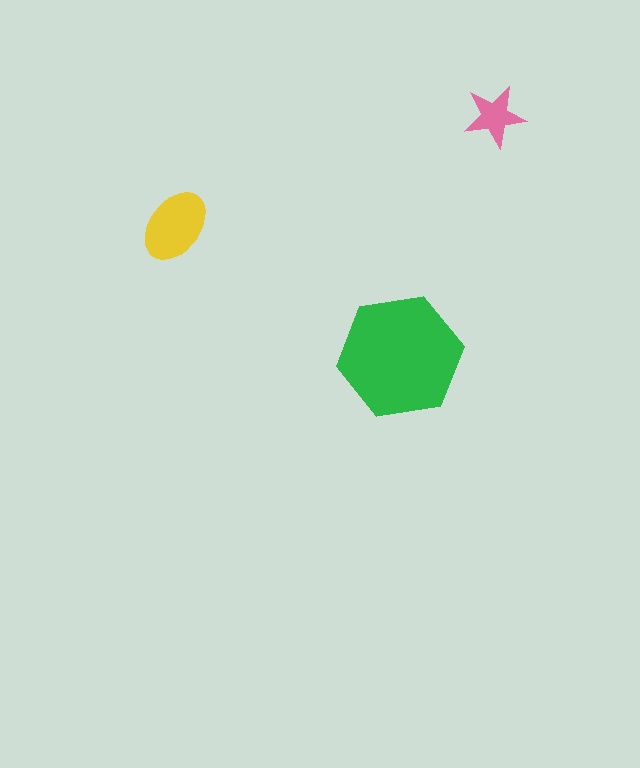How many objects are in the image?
There are 3 objects in the image.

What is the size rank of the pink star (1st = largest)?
3rd.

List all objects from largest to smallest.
The green hexagon, the yellow ellipse, the pink star.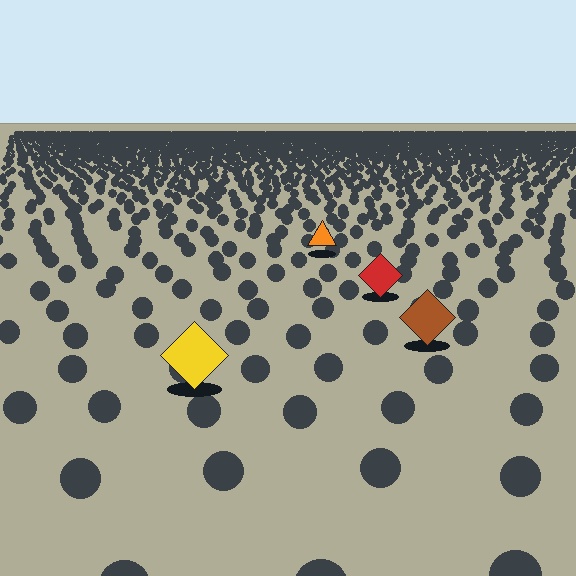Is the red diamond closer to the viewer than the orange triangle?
Yes. The red diamond is closer — you can tell from the texture gradient: the ground texture is coarser near it.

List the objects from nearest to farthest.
From nearest to farthest: the yellow diamond, the brown diamond, the red diamond, the orange triangle.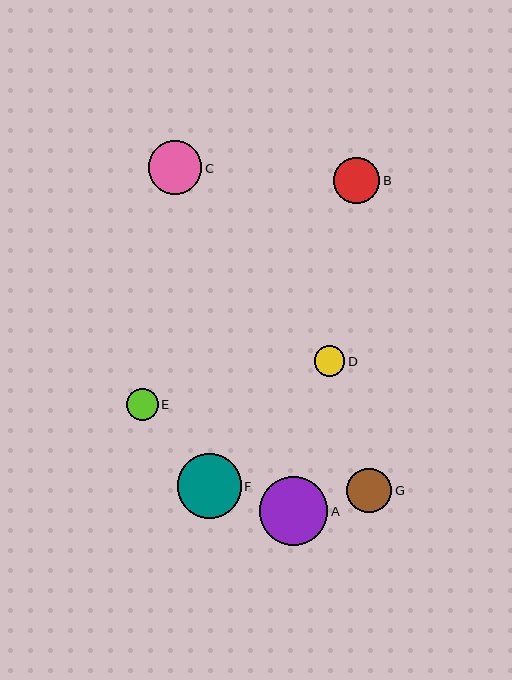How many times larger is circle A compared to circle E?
Circle A is approximately 2.1 times the size of circle E.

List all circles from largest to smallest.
From largest to smallest: A, F, C, B, G, E, D.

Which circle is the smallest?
Circle D is the smallest with a size of approximately 30 pixels.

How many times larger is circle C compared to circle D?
Circle C is approximately 1.8 times the size of circle D.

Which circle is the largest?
Circle A is the largest with a size of approximately 69 pixels.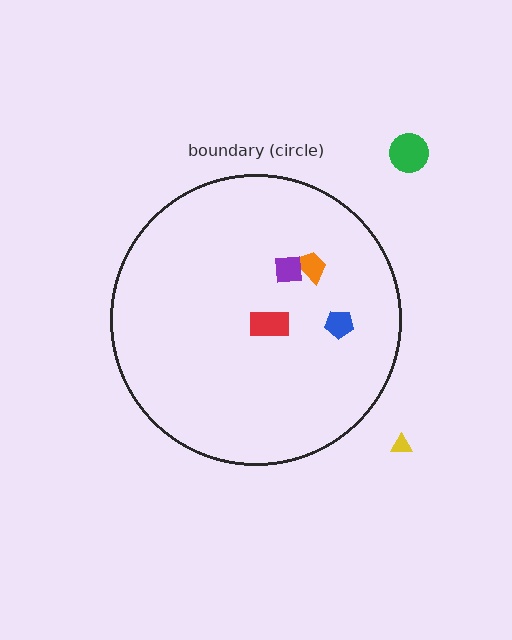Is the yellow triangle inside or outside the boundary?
Outside.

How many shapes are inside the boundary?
4 inside, 2 outside.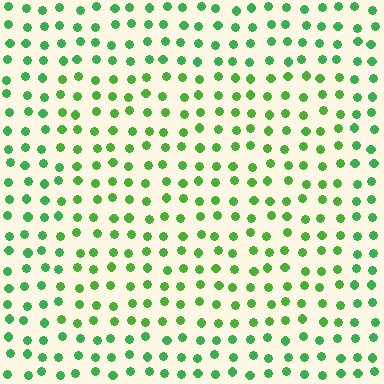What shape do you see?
I see a rectangle.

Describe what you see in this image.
The image is filled with small green elements in a uniform arrangement. A rectangle-shaped region is visible where the elements are tinted to a slightly different hue, forming a subtle color boundary.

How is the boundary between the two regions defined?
The boundary is defined purely by a slight shift in hue (about 22 degrees). Spacing, size, and orientation are identical on both sides.